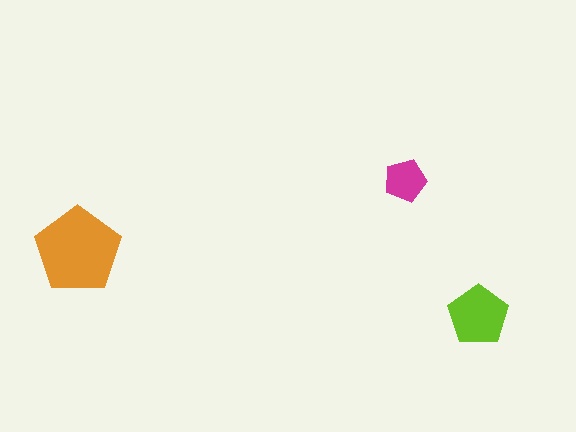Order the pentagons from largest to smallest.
the orange one, the lime one, the magenta one.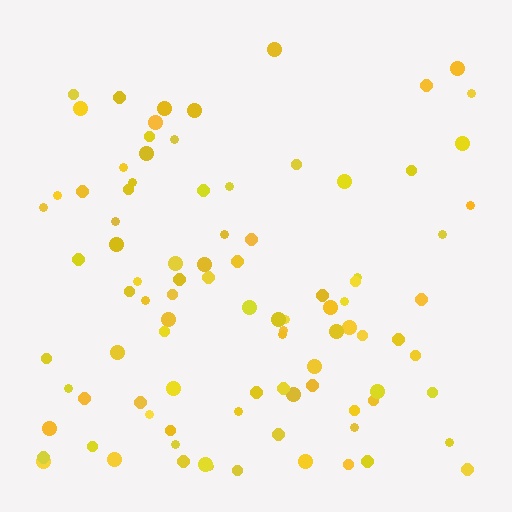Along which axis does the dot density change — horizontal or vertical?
Vertical.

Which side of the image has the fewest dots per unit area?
The top.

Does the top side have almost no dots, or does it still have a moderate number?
Still a moderate number, just noticeably fewer than the bottom.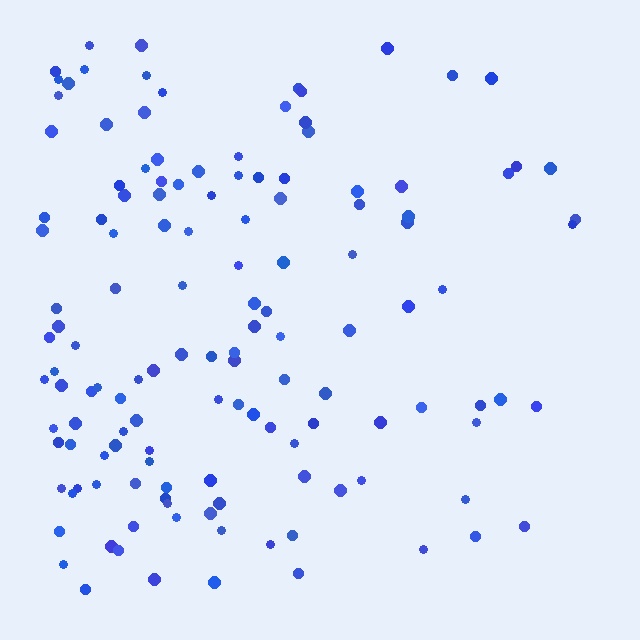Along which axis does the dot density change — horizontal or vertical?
Horizontal.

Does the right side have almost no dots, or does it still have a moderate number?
Still a moderate number, just noticeably fewer than the left.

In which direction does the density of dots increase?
From right to left, with the left side densest.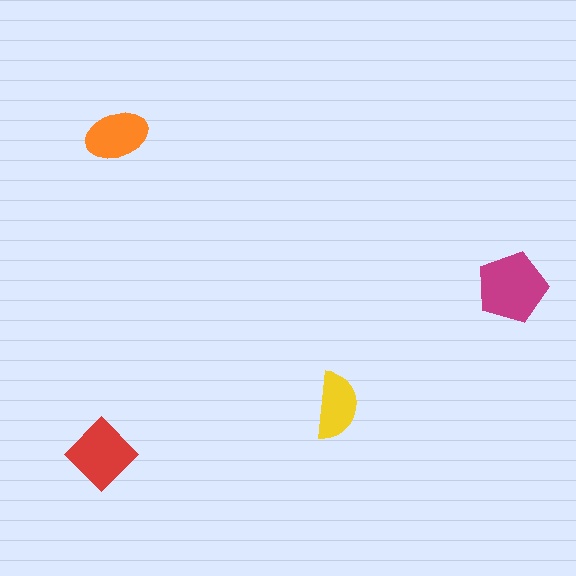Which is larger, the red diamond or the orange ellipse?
The red diamond.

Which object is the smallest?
The yellow semicircle.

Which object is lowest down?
The red diamond is bottommost.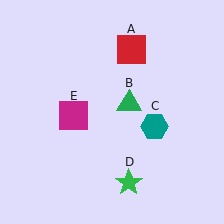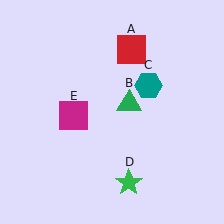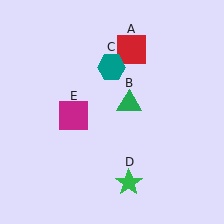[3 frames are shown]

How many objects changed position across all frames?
1 object changed position: teal hexagon (object C).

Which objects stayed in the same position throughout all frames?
Red square (object A) and green triangle (object B) and green star (object D) and magenta square (object E) remained stationary.